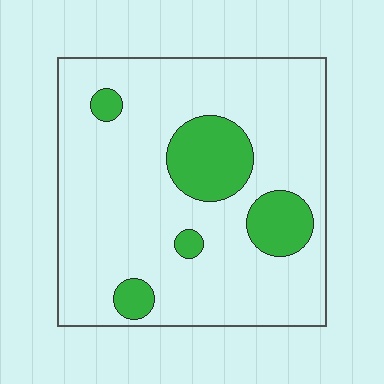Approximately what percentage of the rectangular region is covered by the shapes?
Approximately 15%.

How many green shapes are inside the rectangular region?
5.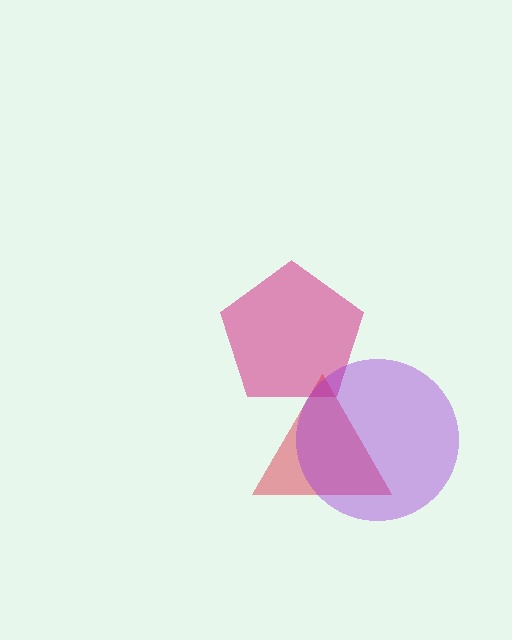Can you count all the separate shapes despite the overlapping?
Yes, there are 3 separate shapes.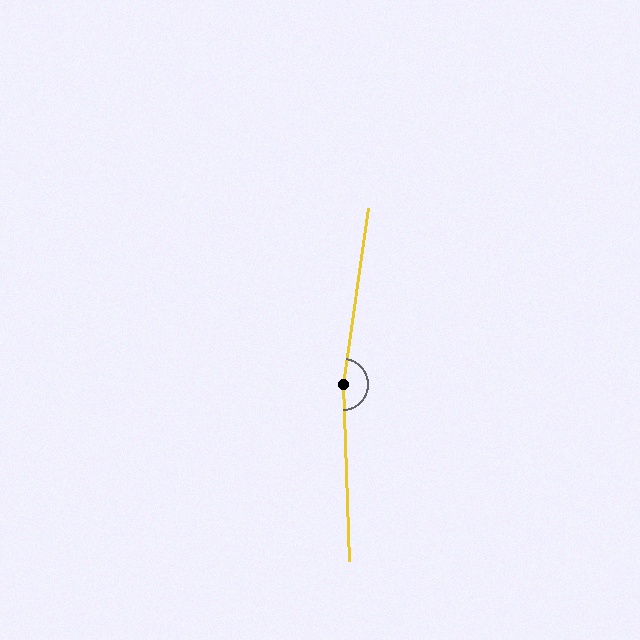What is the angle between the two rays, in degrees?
Approximately 170 degrees.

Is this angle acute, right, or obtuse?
It is obtuse.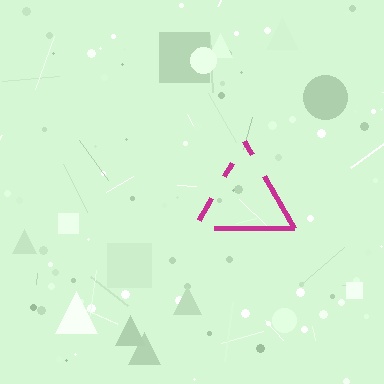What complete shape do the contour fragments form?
The contour fragments form a triangle.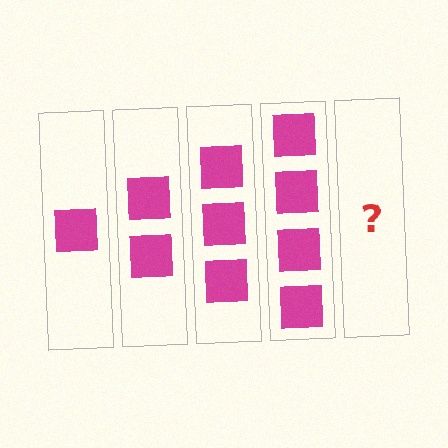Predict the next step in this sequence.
The next step is 5 squares.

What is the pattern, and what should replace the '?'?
The pattern is that each step adds one more square. The '?' should be 5 squares.